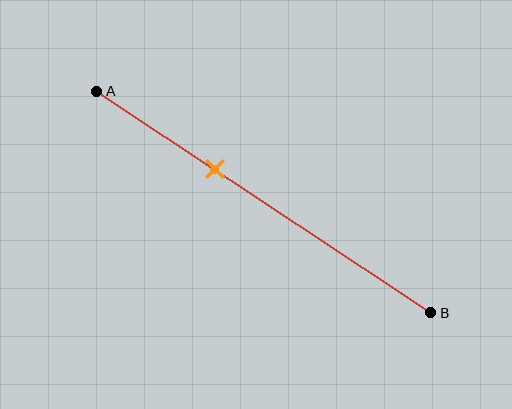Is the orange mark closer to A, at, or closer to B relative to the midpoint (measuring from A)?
The orange mark is closer to point A than the midpoint of segment AB.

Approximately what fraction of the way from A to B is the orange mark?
The orange mark is approximately 35% of the way from A to B.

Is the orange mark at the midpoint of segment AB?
No, the mark is at about 35% from A, not at the 50% midpoint.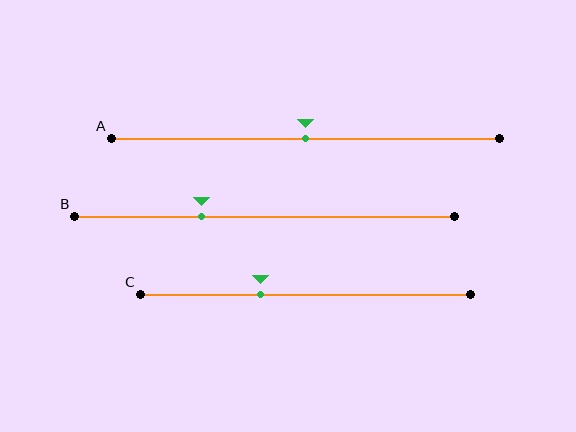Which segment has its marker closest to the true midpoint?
Segment A has its marker closest to the true midpoint.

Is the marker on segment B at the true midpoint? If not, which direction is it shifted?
No, the marker on segment B is shifted to the left by about 17% of the segment length.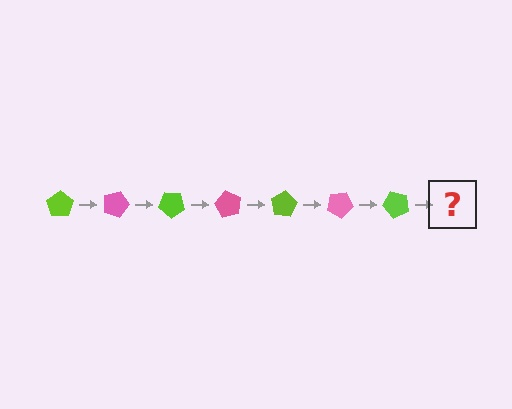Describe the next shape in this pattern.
It should be a pink pentagon, rotated 140 degrees from the start.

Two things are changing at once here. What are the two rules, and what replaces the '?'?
The two rules are that it rotates 20 degrees each step and the color cycles through lime and pink. The '?' should be a pink pentagon, rotated 140 degrees from the start.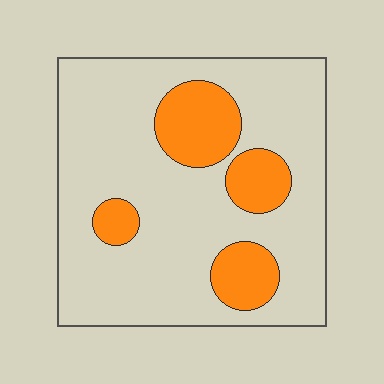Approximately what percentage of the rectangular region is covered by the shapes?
Approximately 20%.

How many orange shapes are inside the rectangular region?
4.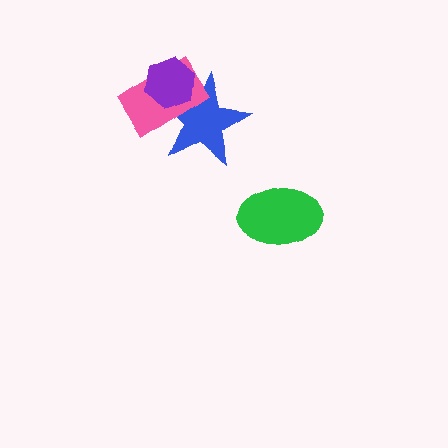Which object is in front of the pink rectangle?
The purple hexagon is in front of the pink rectangle.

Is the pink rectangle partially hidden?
Yes, it is partially covered by another shape.